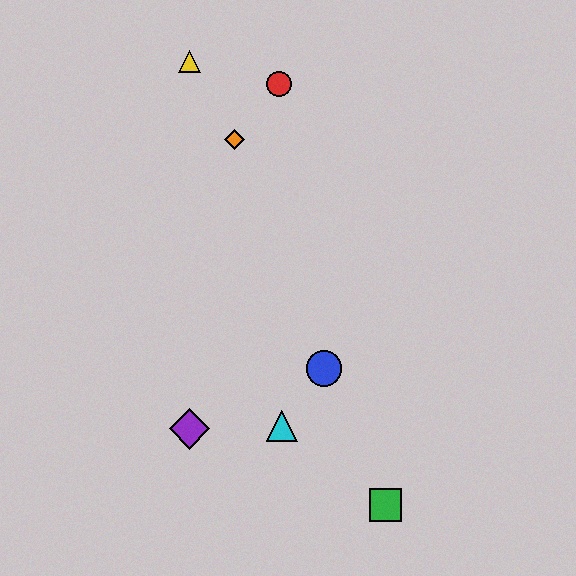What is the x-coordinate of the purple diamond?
The purple diamond is at x≈190.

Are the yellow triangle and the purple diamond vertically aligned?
Yes, both are at x≈190.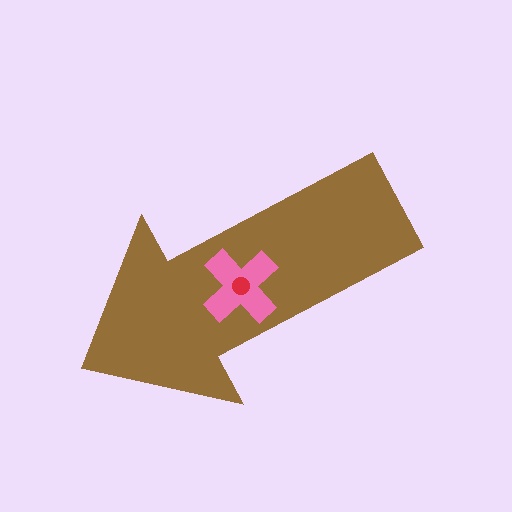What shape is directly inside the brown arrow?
The pink cross.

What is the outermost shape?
The brown arrow.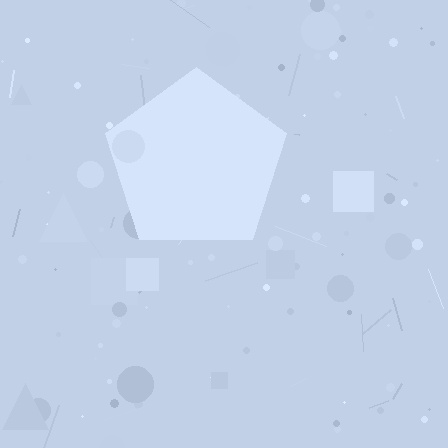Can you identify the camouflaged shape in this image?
The camouflaged shape is a pentagon.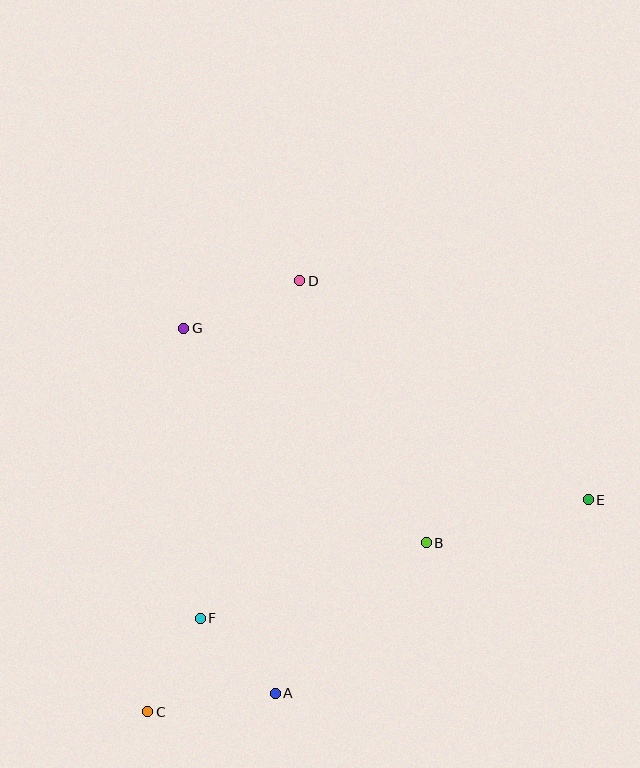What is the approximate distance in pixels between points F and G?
The distance between F and G is approximately 290 pixels.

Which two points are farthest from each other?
Points C and E are farthest from each other.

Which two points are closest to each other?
Points A and F are closest to each other.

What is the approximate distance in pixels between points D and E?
The distance between D and E is approximately 362 pixels.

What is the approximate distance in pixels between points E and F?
The distance between E and F is approximately 406 pixels.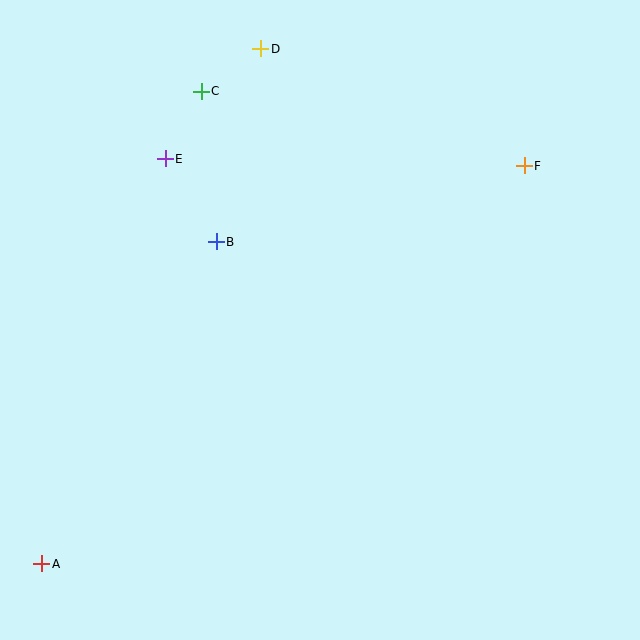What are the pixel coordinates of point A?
Point A is at (42, 564).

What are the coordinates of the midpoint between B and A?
The midpoint between B and A is at (129, 403).